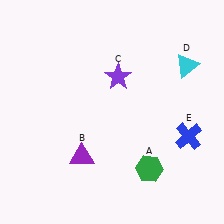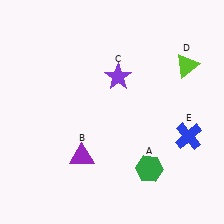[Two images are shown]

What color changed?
The triangle (D) changed from cyan in Image 1 to lime in Image 2.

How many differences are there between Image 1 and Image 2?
There is 1 difference between the two images.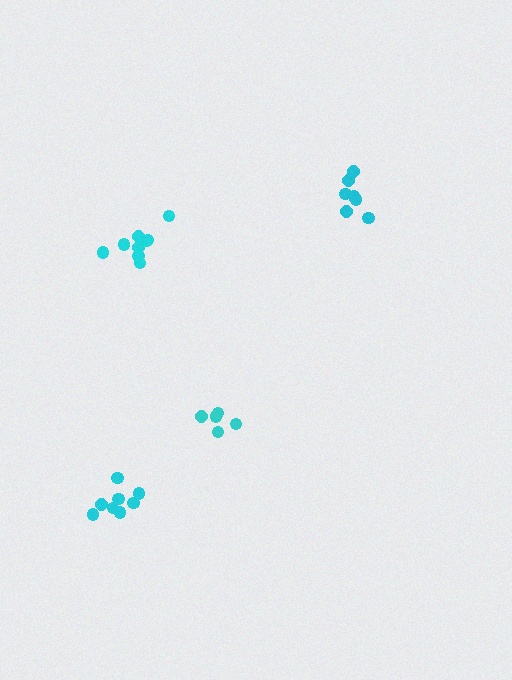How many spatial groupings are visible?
There are 4 spatial groupings.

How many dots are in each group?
Group 1: 8 dots, Group 2: 9 dots, Group 3: 5 dots, Group 4: 7 dots (29 total).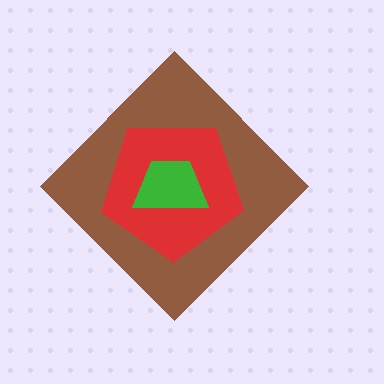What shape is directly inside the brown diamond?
The red pentagon.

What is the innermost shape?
The green trapezoid.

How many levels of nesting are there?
3.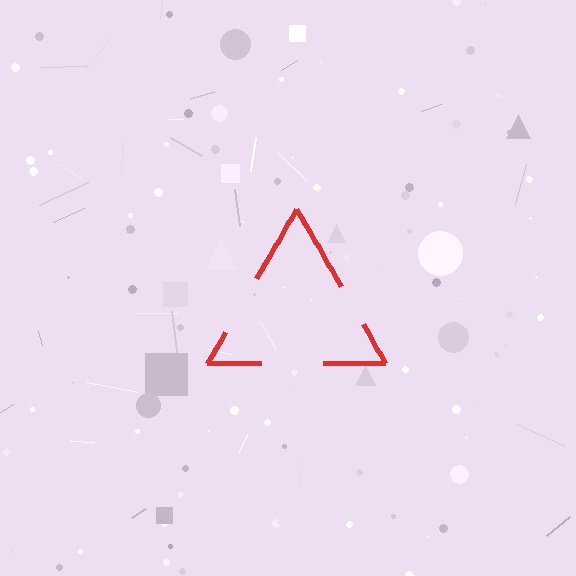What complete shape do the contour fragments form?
The contour fragments form a triangle.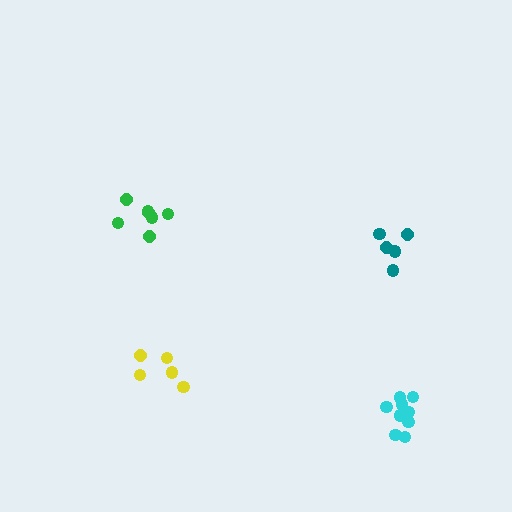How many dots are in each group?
Group 1: 5 dots, Group 2: 5 dots, Group 3: 7 dots, Group 4: 9 dots (26 total).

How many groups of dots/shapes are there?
There are 4 groups.